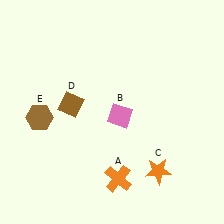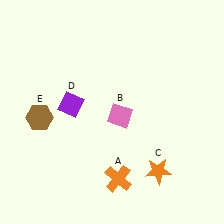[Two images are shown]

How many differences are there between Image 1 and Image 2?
There is 1 difference between the two images.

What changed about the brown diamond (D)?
In Image 1, D is brown. In Image 2, it changed to purple.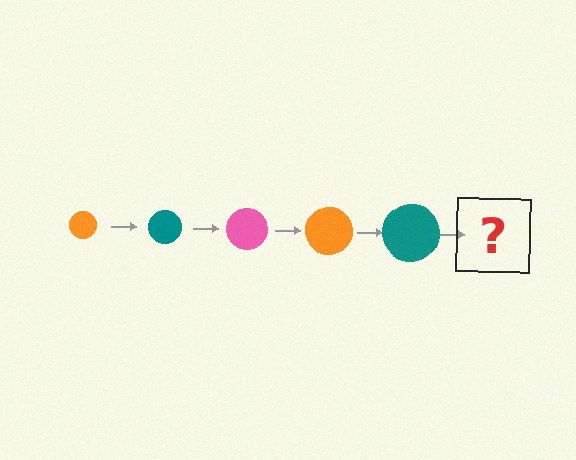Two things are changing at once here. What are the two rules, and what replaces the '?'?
The two rules are that the circle grows larger each step and the color cycles through orange, teal, and pink. The '?' should be a pink circle, larger than the previous one.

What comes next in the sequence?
The next element should be a pink circle, larger than the previous one.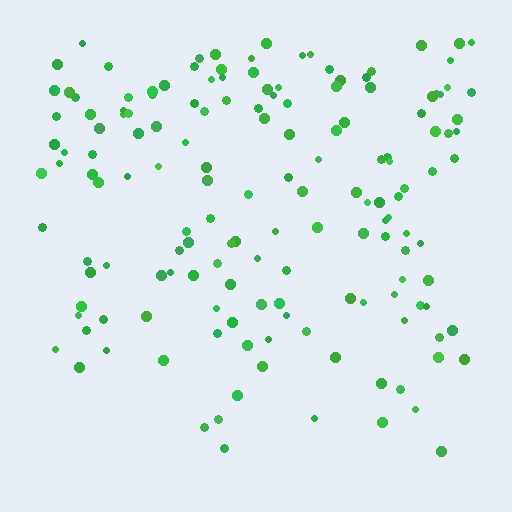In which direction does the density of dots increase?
From bottom to top, with the top side densest.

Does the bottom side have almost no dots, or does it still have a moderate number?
Still a moderate number, just noticeably fewer than the top.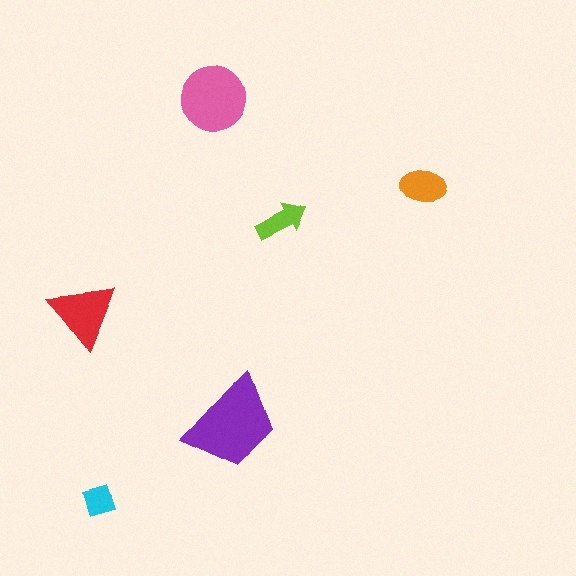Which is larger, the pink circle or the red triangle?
The pink circle.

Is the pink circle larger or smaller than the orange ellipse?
Larger.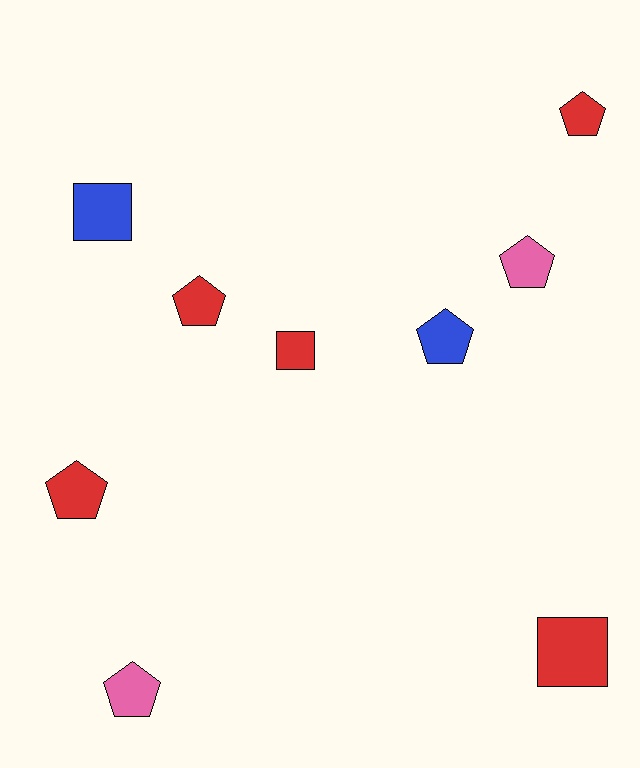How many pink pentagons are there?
There are 2 pink pentagons.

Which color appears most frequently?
Red, with 5 objects.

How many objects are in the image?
There are 9 objects.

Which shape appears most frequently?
Pentagon, with 6 objects.